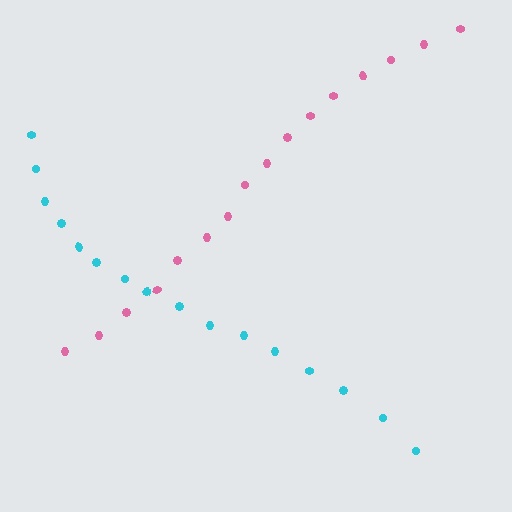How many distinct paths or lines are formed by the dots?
There are 2 distinct paths.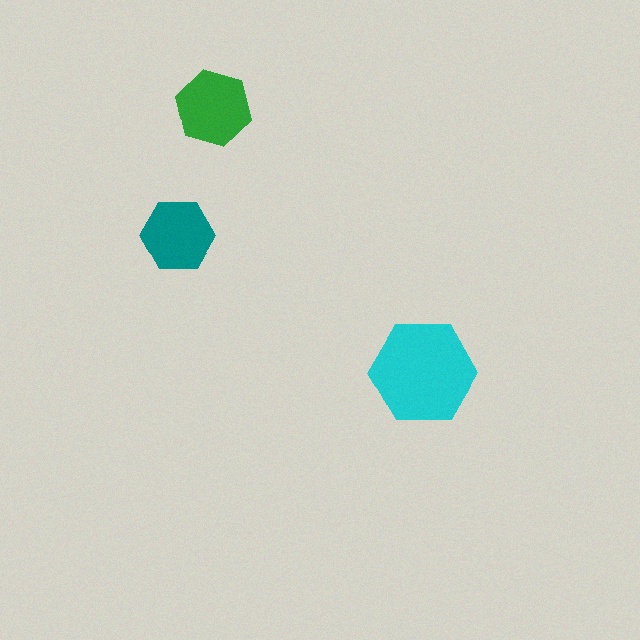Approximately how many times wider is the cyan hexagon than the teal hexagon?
About 1.5 times wider.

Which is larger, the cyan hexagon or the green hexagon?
The cyan one.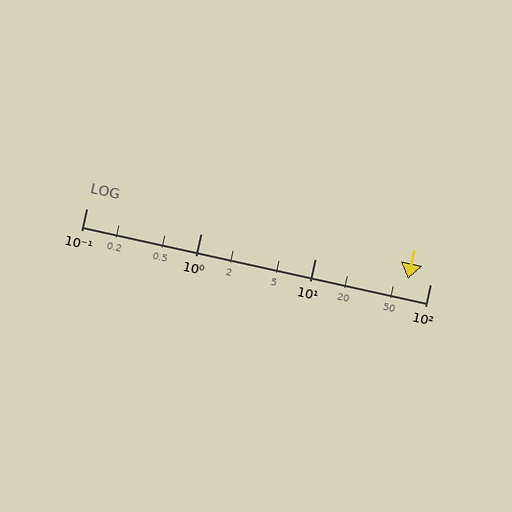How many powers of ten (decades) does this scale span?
The scale spans 3 decades, from 0.1 to 100.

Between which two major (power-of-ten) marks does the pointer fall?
The pointer is between 10 and 100.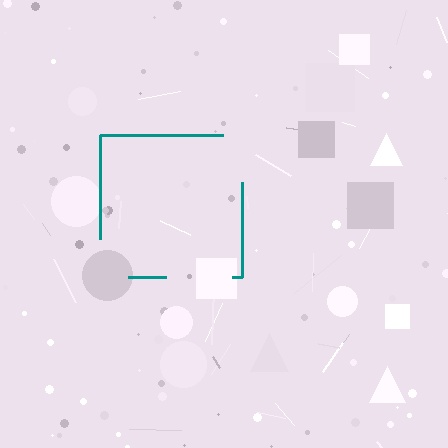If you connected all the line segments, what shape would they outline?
They would outline a square.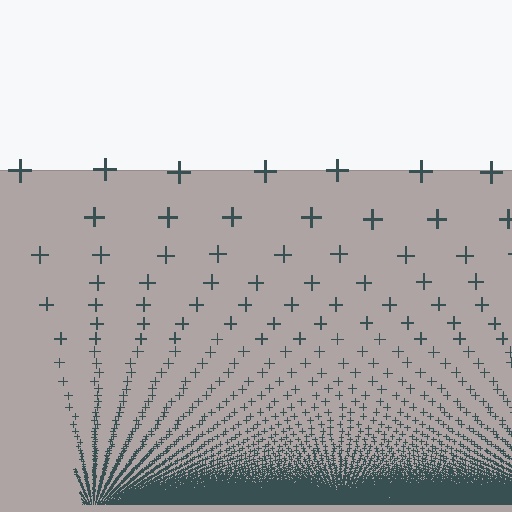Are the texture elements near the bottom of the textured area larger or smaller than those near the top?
Smaller. The gradient is inverted — elements near the bottom are smaller and denser.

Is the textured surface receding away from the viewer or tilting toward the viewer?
The surface appears to tilt toward the viewer. Texture elements get larger and sparser toward the top.